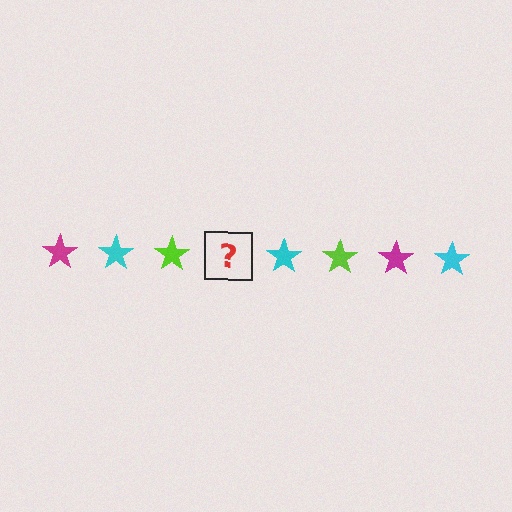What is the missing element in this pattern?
The missing element is a magenta star.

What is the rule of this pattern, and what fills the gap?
The rule is that the pattern cycles through magenta, cyan, lime stars. The gap should be filled with a magenta star.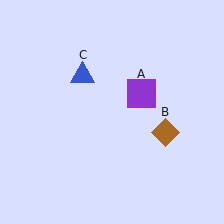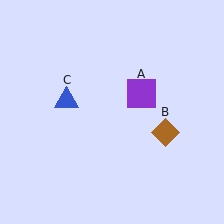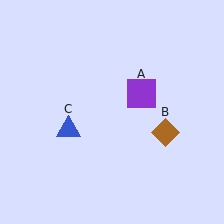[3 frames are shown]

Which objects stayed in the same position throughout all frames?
Purple square (object A) and brown diamond (object B) remained stationary.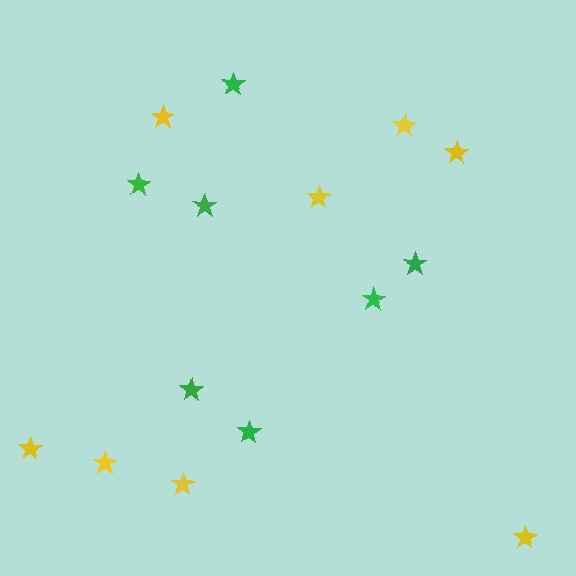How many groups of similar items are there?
There are 2 groups: one group of green stars (7) and one group of yellow stars (8).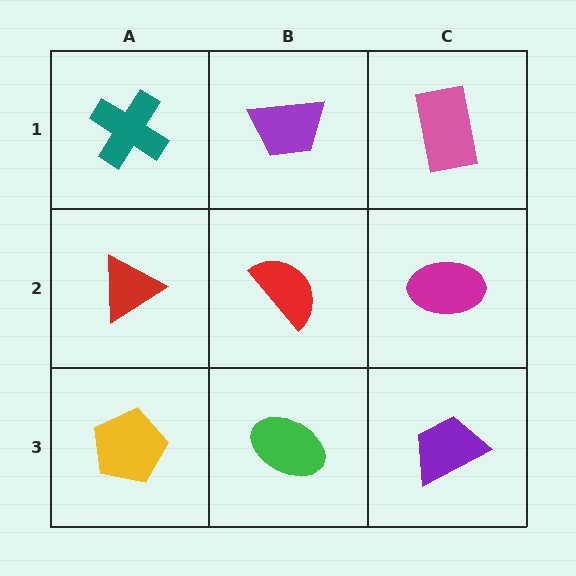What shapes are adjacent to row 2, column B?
A purple trapezoid (row 1, column B), a green ellipse (row 3, column B), a red triangle (row 2, column A), a magenta ellipse (row 2, column C).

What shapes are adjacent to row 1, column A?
A red triangle (row 2, column A), a purple trapezoid (row 1, column B).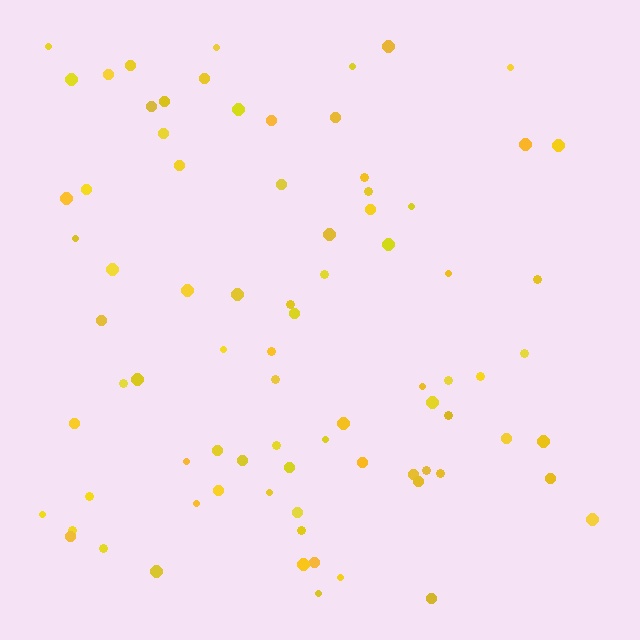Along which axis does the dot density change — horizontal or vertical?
Horizontal.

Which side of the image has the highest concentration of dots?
The left.